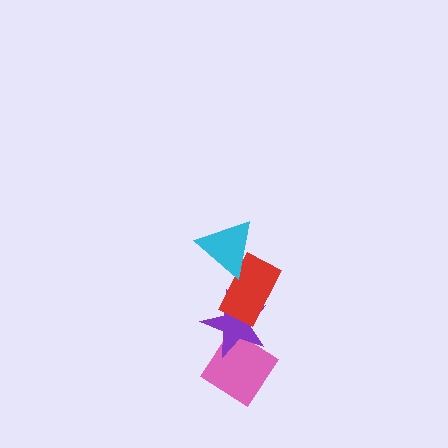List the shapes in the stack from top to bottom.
From top to bottom: the cyan triangle, the red rectangle, the purple star, the pink diamond.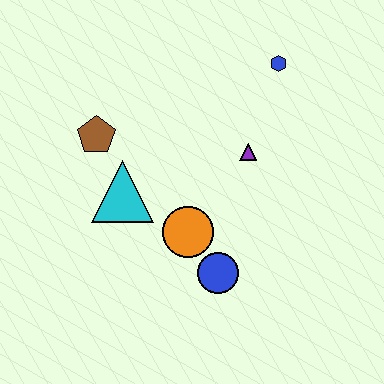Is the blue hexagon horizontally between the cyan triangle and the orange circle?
No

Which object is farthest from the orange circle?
The blue hexagon is farthest from the orange circle.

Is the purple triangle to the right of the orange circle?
Yes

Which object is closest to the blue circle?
The orange circle is closest to the blue circle.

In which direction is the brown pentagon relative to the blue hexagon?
The brown pentagon is to the left of the blue hexagon.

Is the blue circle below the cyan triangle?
Yes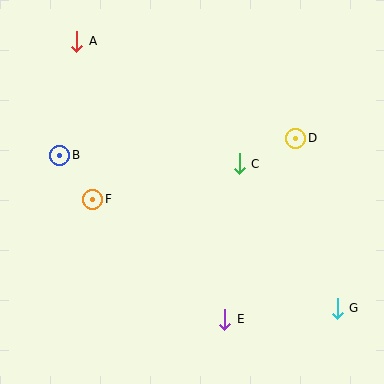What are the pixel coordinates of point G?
Point G is at (337, 309).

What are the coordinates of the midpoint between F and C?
The midpoint between F and C is at (166, 182).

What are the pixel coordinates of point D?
Point D is at (296, 138).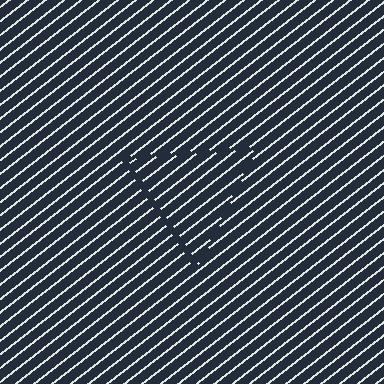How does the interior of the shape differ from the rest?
The interior of the shape contains the same grating, shifted by half a period — the contour is defined by the phase discontinuity where line-ends from the inner and outer gratings abut.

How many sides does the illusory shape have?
3 sides — the line-ends trace a triangle.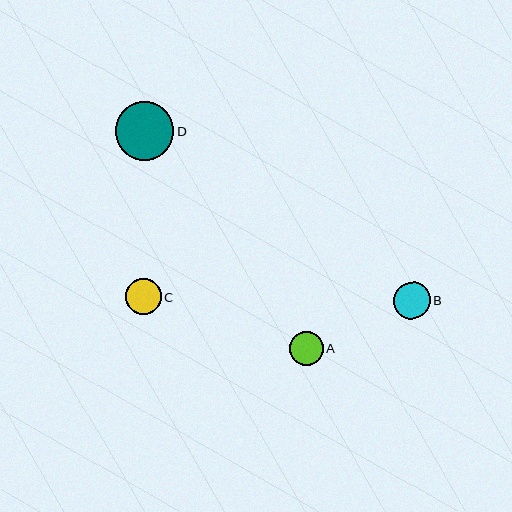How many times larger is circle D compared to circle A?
Circle D is approximately 1.7 times the size of circle A.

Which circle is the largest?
Circle D is the largest with a size of approximately 58 pixels.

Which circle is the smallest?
Circle A is the smallest with a size of approximately 34 pixels.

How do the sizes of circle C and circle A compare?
Circle C and circle A are approximately the same size.